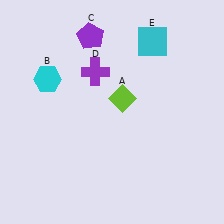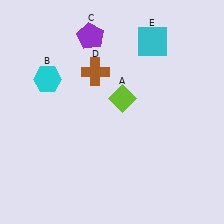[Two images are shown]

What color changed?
The cross (D) changed from purple in Image 1 to brown in Image 2.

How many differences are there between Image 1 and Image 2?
There is 1 difference between the two images.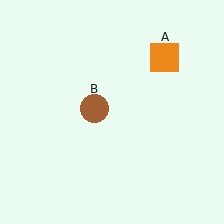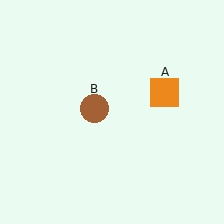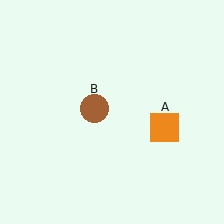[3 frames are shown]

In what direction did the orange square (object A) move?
The orange square (object A) moved down.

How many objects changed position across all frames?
1 object changed position: orange square (object A).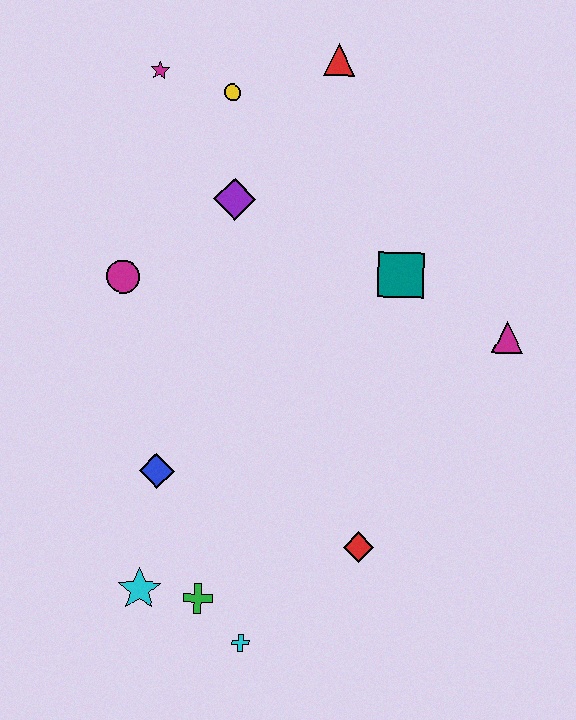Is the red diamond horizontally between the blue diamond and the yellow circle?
No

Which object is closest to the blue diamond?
The cyan star is closest to the blue diamond.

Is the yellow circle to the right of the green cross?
Yes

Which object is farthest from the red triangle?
The cyan cross is farthest from the red triangle.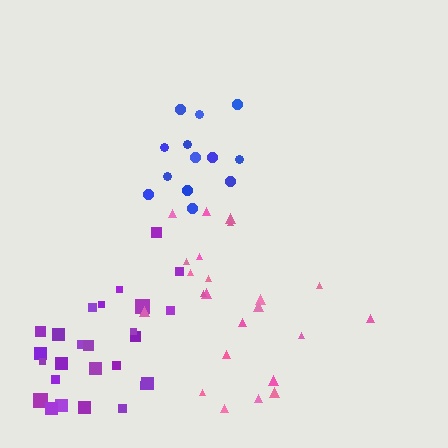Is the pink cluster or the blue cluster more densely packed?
Blue.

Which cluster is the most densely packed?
Purple.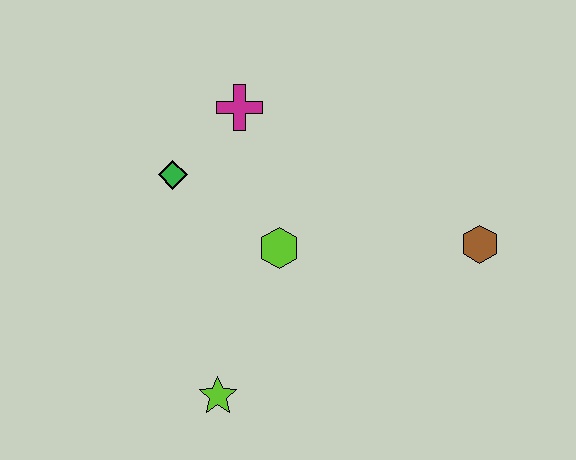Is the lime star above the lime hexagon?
No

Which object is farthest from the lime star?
The brown hexagon is farthest from the lime star.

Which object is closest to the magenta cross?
The green diamond is closest to the magenta cross.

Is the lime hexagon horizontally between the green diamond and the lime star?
No